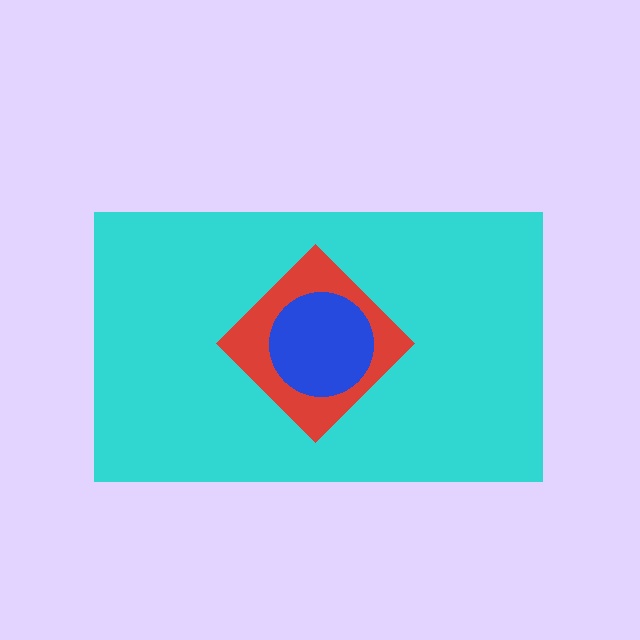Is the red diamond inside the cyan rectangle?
Yes.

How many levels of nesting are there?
3.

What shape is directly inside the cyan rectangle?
The red diamond.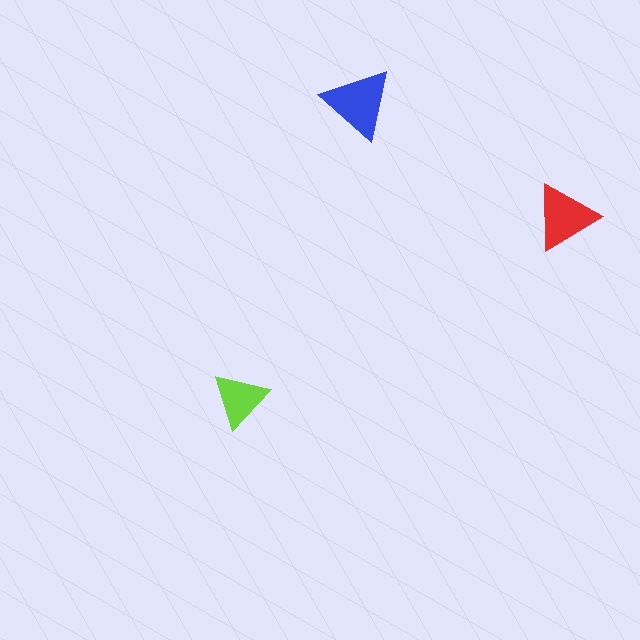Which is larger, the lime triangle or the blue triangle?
The blue one.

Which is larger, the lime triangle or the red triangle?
The red one.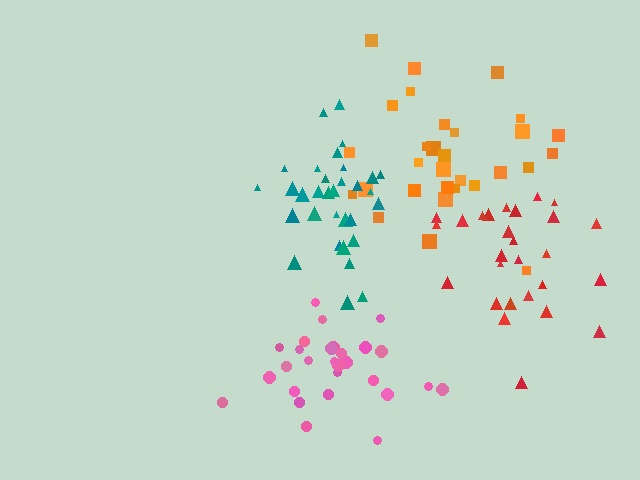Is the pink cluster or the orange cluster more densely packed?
Pink.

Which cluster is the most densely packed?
Teal.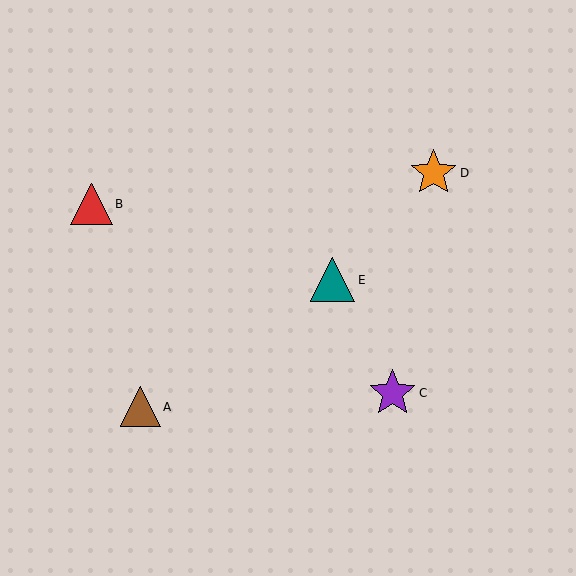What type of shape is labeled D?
Shape D is an orange star.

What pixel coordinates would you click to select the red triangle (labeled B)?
Click at (92, 204) to select the red triangle B.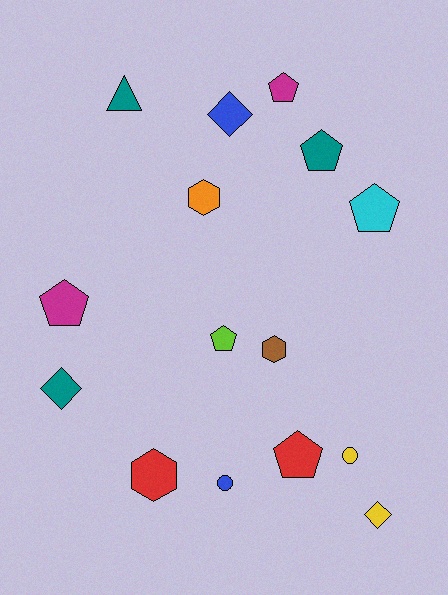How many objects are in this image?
There are 15 objects.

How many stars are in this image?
There are no stars.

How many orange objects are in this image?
There is 1 orange object.